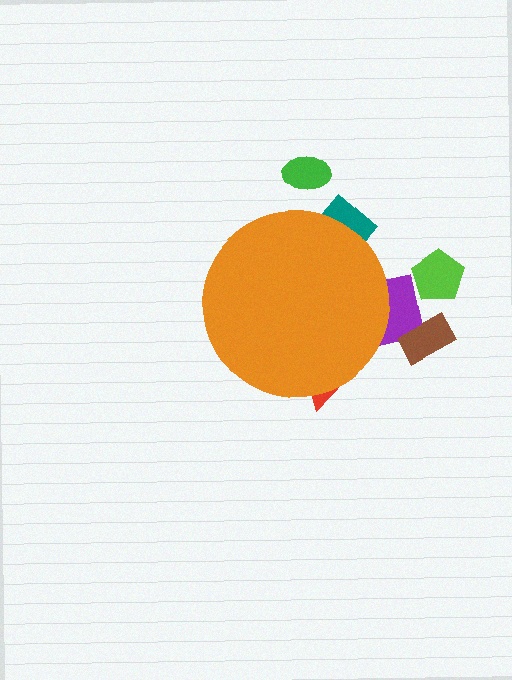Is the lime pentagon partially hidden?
No, the lime pentagon is fully visible.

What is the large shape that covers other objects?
An orange circle.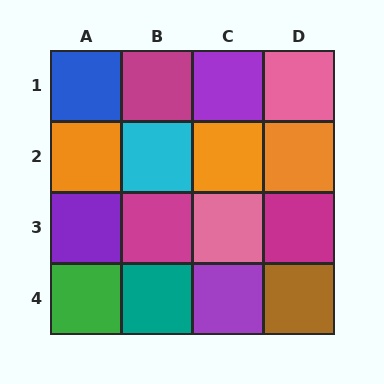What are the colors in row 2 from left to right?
Orange, cyan, orange, orange.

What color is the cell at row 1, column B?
Magenta.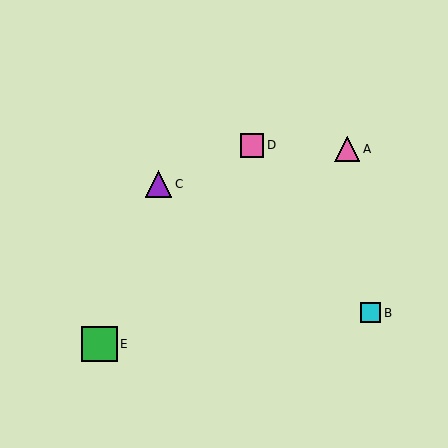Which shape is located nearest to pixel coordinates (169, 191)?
The purple triangle (labeled C) at (159, 184) is nearest to that location.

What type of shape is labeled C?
Shape C is a purple triangle.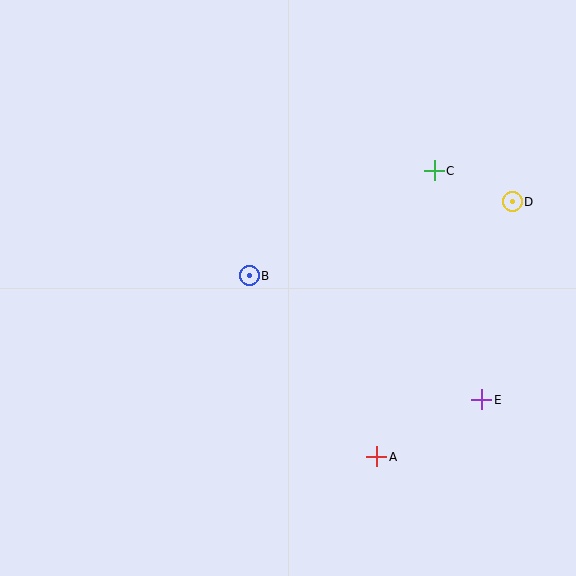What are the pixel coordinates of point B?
Point B is at (249, 276).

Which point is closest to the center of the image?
Point B at (249, 276) is closest to the center.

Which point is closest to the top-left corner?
Point B is closest to the top-left corner.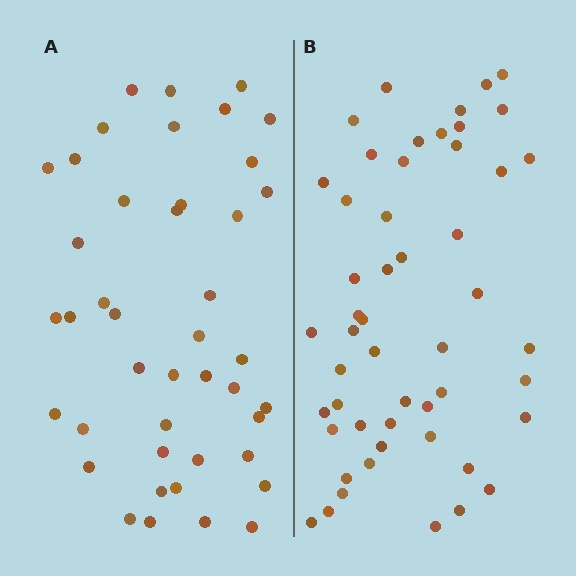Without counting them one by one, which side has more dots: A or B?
Region B (the right region) has more dots.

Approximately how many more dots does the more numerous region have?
Region B has roughly 8 or so more dots than region A.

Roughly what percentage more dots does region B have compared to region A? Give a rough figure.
About 20% more.